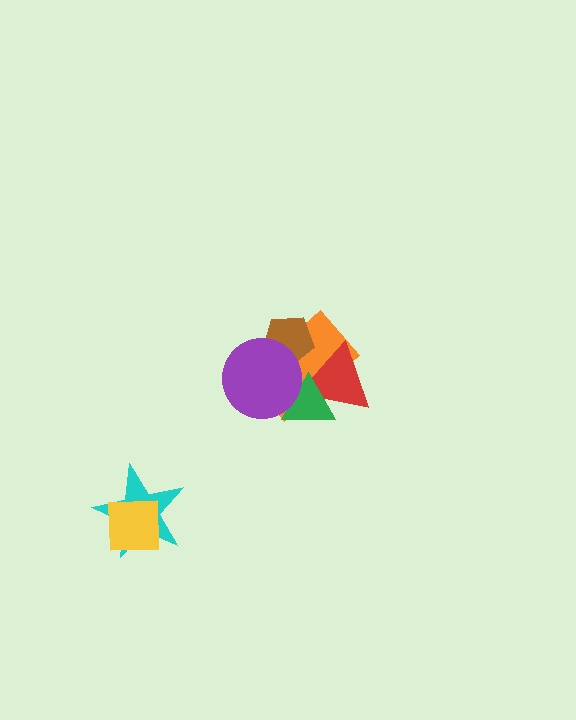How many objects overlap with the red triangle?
2 objects overlap with the red triangle.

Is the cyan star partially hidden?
Yes, it is partially covered by another shape.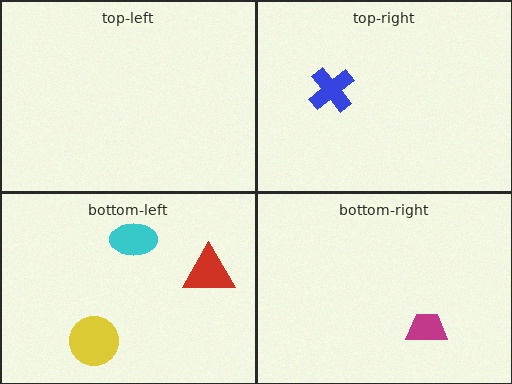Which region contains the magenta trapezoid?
The bottom-right region.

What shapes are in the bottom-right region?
The magenta trapezoid.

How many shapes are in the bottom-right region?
1.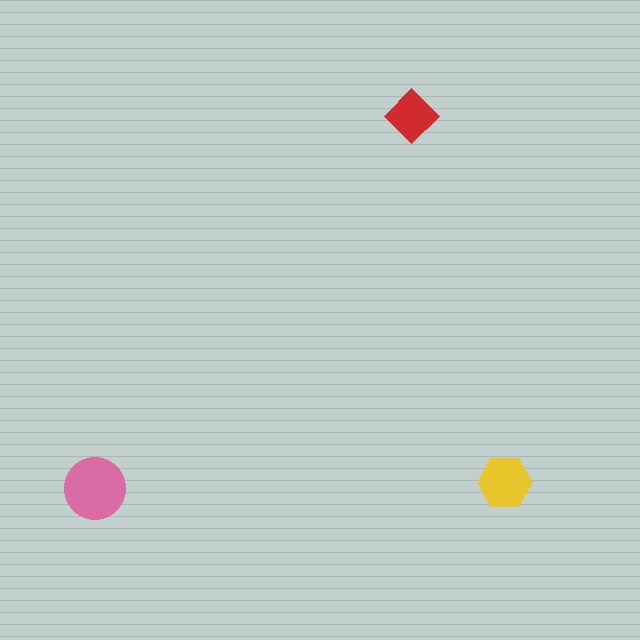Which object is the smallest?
The red diamond.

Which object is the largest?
The pink circle.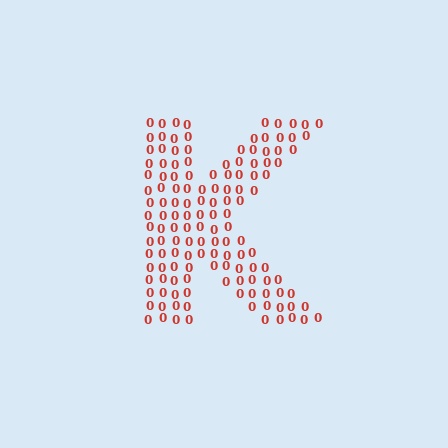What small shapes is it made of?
It is made of small digit 0's.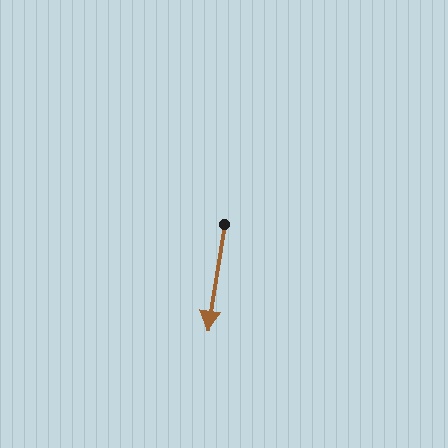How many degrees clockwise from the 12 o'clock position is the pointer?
Approximately 189 degrees.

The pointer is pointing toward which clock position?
Roughly 6 o'clock.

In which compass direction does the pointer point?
South.